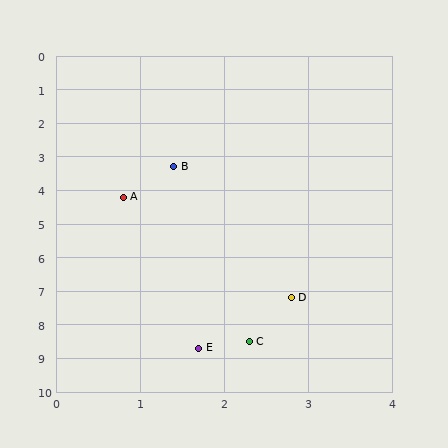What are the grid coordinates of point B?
Point B is at approximately (1.4, 3.3).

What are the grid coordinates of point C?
Point C is at approximately (2.3, 8.5).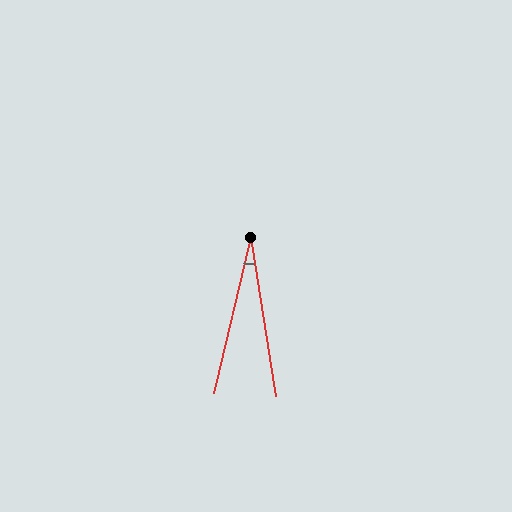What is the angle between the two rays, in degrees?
Approximately 22 degrees.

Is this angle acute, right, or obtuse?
It is acute.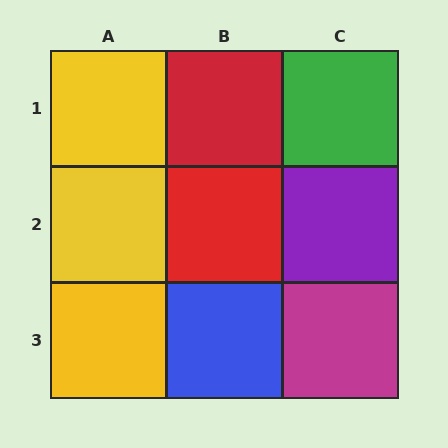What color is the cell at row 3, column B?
Blue.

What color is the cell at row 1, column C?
Green.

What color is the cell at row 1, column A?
Yellow.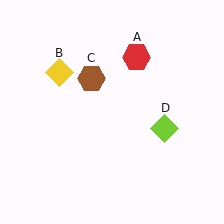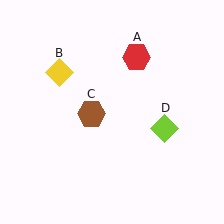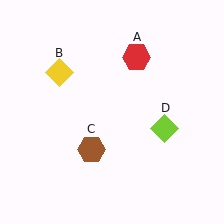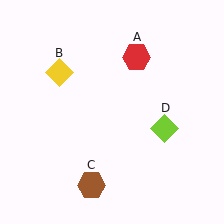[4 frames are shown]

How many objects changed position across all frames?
1 object changed position: brown hexagon (object C).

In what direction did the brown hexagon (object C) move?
The brown hexagon (object C) moved down.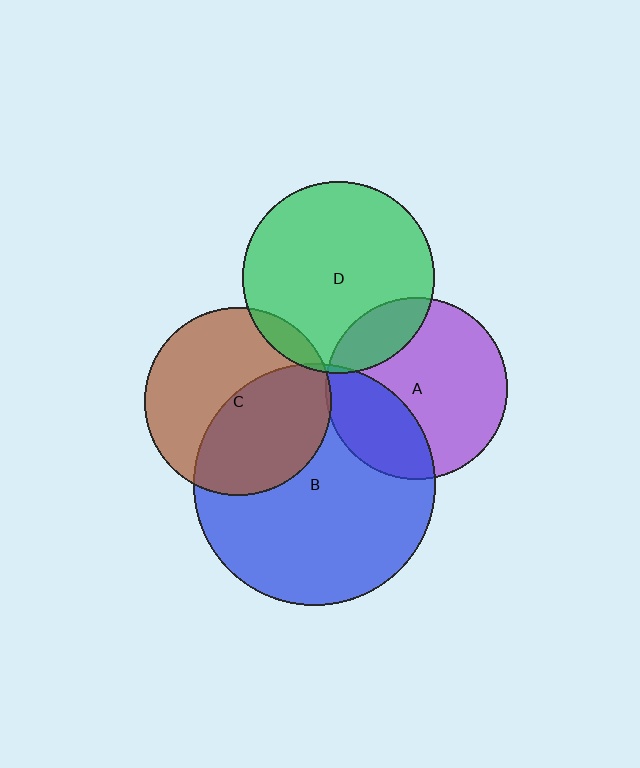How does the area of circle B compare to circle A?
Approximately 1.8 times.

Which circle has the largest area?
Circle B (blue).